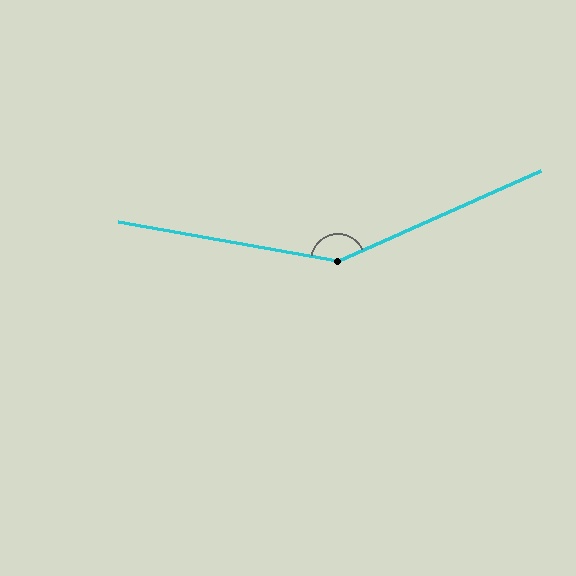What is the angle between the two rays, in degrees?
Approximately 146 degrees.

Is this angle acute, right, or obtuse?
It is obtuse.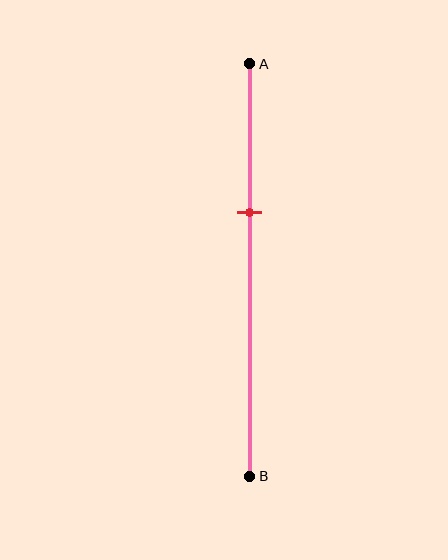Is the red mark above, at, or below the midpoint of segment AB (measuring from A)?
The red mark is above the midpoint of segment AB.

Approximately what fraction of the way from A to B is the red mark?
The red mark is approximately 35% of the way from A to B.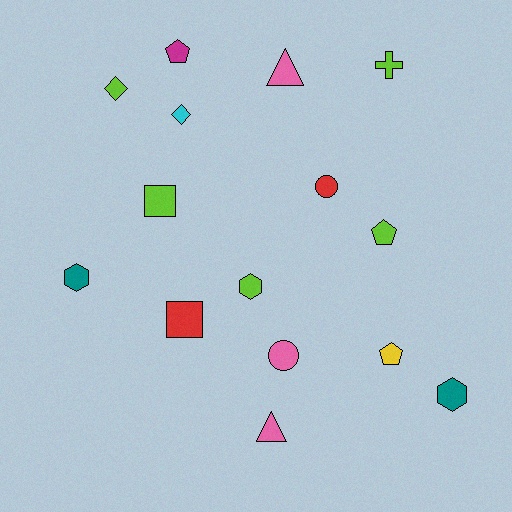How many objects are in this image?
There are 15 objects.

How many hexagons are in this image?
There are 3 hexagons.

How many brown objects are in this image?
There are no brown objects.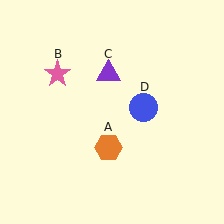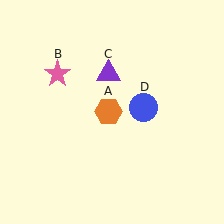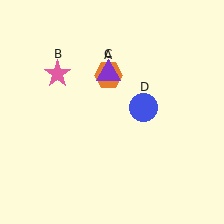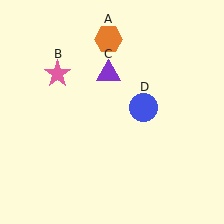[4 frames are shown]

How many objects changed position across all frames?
1 object changed position: orange hexagon (object A).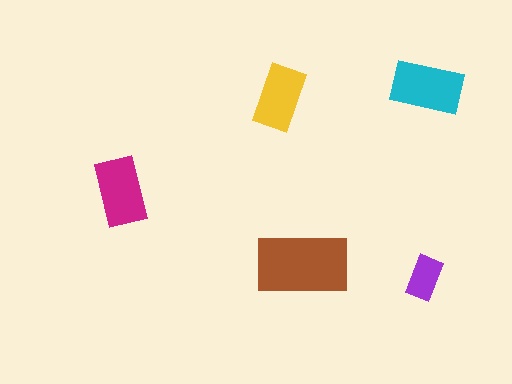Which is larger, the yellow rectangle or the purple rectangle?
The yellow one.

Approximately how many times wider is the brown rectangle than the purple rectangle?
About 2 times wider.